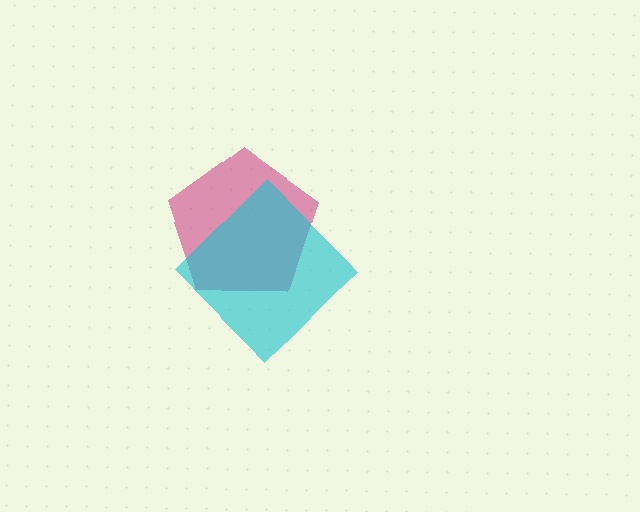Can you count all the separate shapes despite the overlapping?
Yes, there are 2 separate shapes.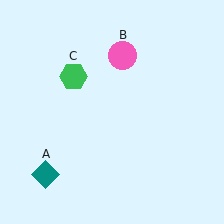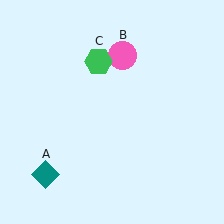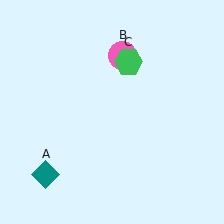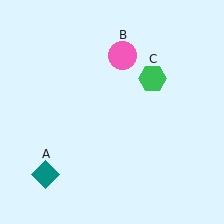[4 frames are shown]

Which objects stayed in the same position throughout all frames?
Teal diamond (object A) and pink circle (object B) remained stationary.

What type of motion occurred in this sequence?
The green hexagon (object C) rotated clockwise around the center of the scene.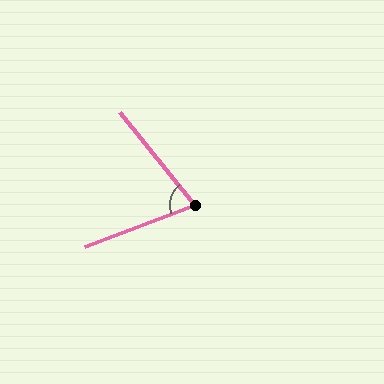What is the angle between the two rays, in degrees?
Approximately 72 degrees.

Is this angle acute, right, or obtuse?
It is acute.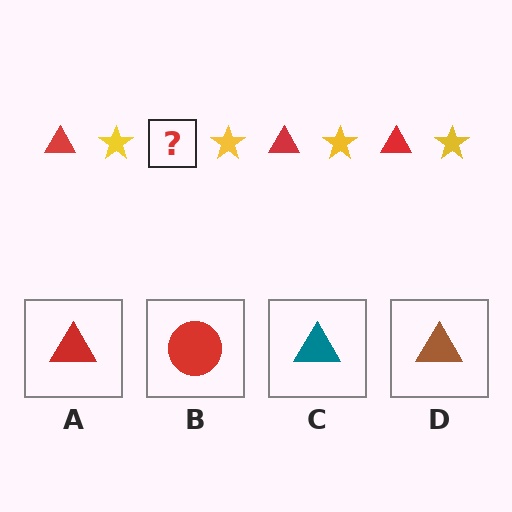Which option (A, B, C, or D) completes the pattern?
A.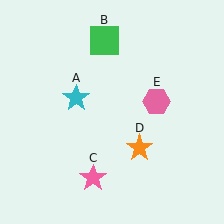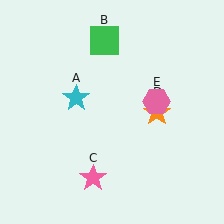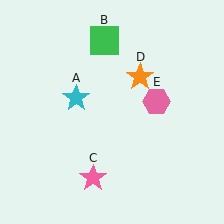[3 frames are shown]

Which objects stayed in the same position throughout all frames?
Cyan star (object A) and green square (object B) and pink star (object C) and pink hexagon (object E) remained stationary.